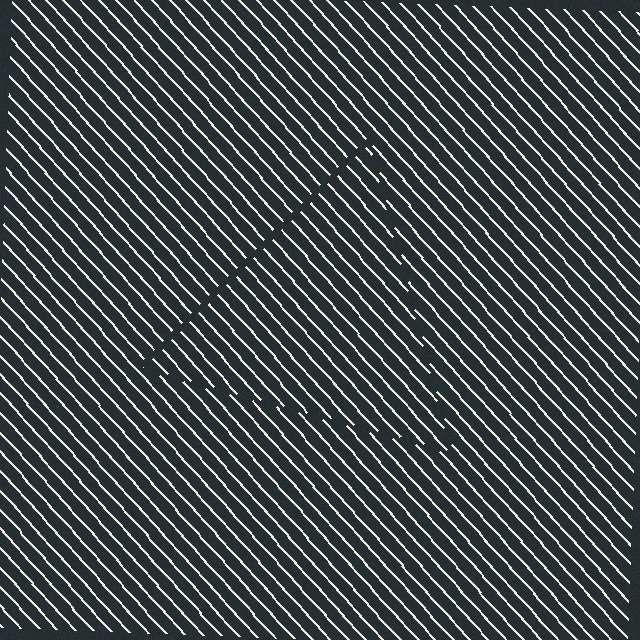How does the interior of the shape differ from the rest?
The interior of the shape contains the same grating, shifted by half a period — the contour is defined by the phase discontinuity where line-ends from the inner and outer gratings abut.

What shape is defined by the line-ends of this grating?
An illusory triangle. The interior of the shape contains the same grating, shifted by half a period — the contour is defined by the phase discontinuity where line-ends from the inner and outer gratings abut.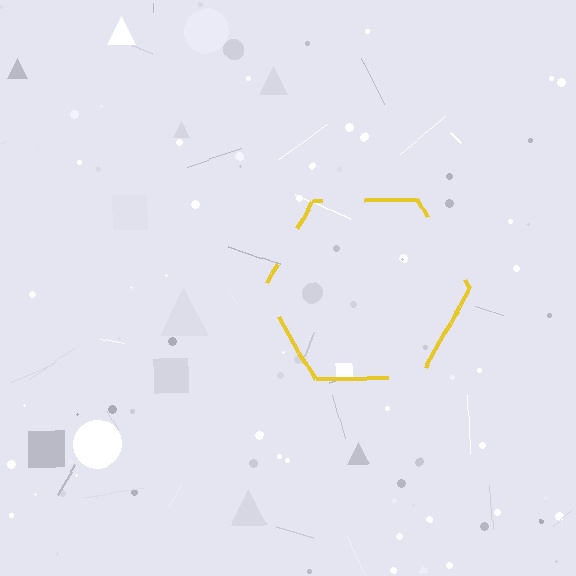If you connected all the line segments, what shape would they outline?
They would outline a hexagon.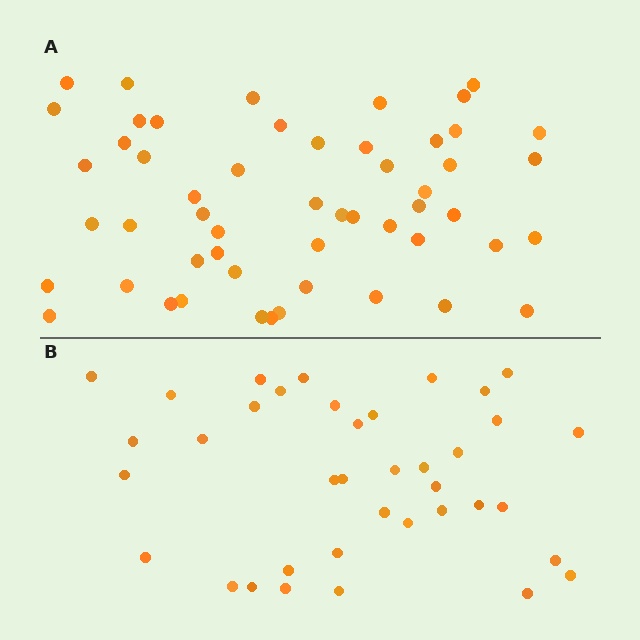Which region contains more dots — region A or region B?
Region A (the top region) has more dots.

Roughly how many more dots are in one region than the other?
Region A has approximately 15 more dots than region B.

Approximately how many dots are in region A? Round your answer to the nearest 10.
About 50 dots. (The exact count is 53, which rounds to 50.)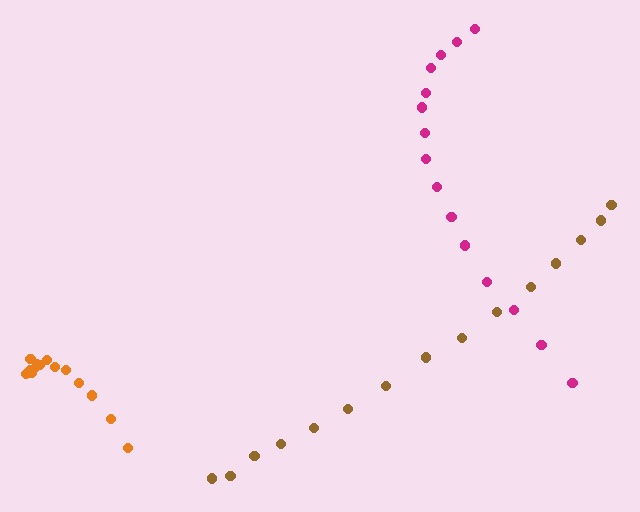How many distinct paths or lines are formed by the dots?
There are 3 distinct paths.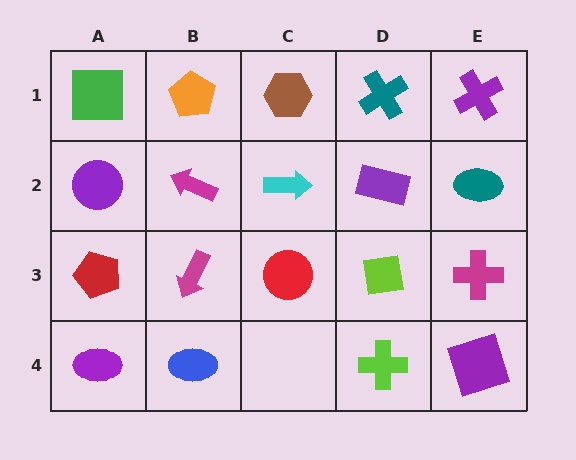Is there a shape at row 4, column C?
No, that cell is empty.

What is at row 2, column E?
A teal ellipse.